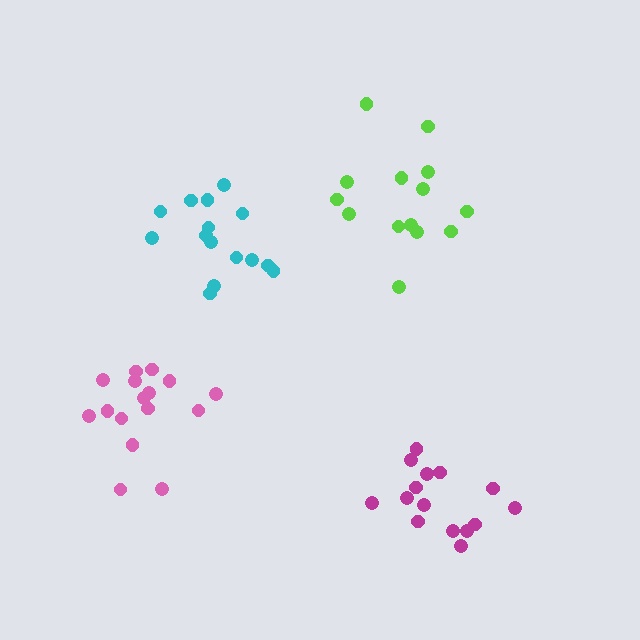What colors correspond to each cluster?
The clusters are colored: pink, lime, magenta, cyan.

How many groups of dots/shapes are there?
There are 4 groups.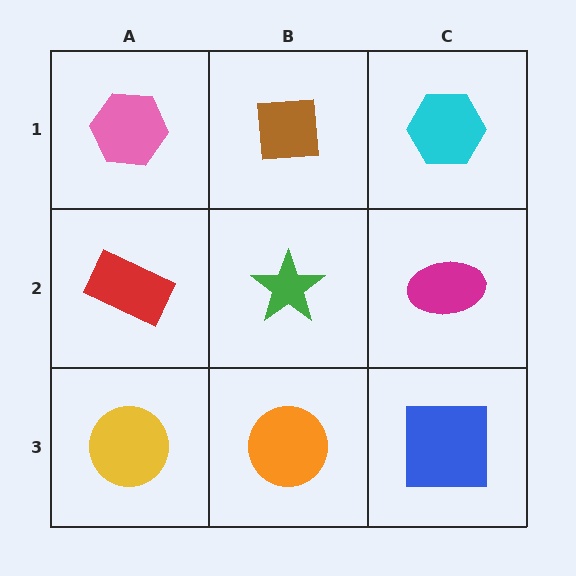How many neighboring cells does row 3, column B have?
3.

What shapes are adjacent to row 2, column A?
A pink hexagon (row 1, column A), a yellow circle (row 3, column A), a green star (row 2, column B).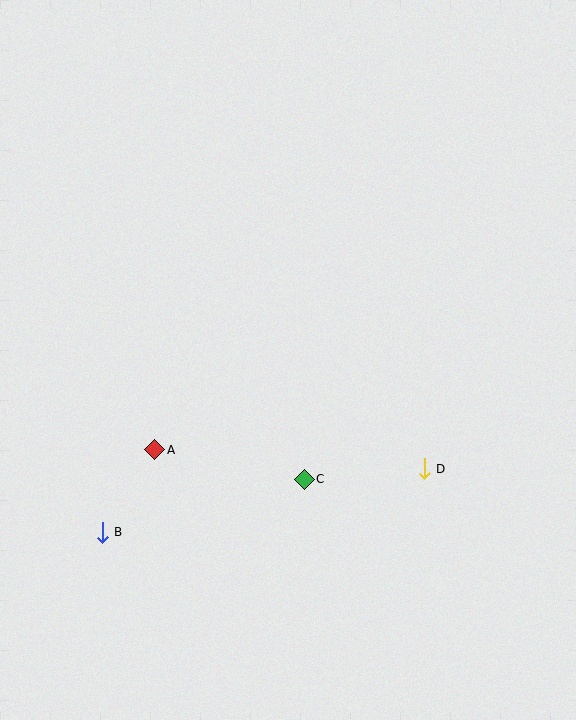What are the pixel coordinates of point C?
Point C is at (304, 479).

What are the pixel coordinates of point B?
Point B is at (102, 532).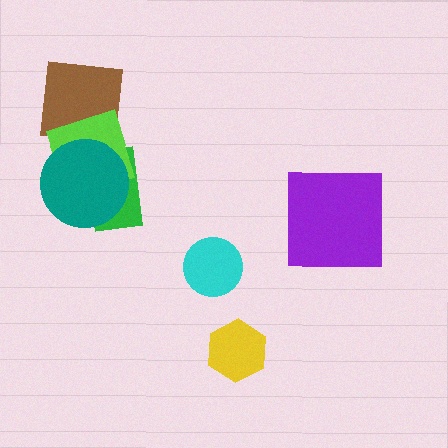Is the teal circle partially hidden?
No, no other shape covers it.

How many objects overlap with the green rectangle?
2 objects overlap with the green rectangle.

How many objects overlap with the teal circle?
2 objects overlap with the teal circle.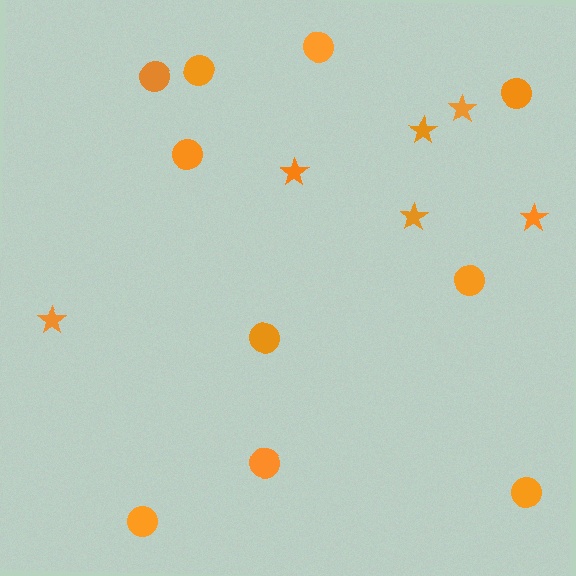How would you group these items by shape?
There are 2 groups: one group of stars (6) and one group of circles (10).